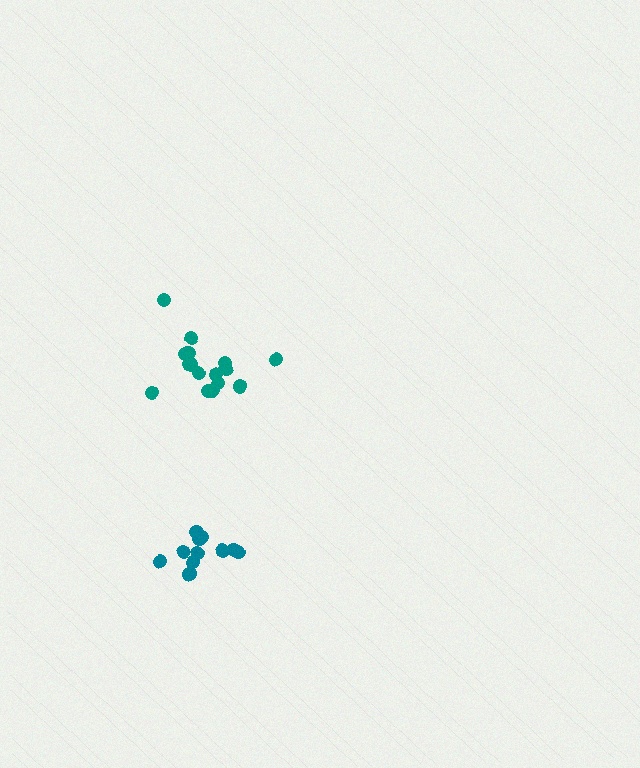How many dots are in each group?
Group 1: 12 dots, Group 2: 16 dots (28 total).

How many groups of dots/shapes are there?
There are 2 groups.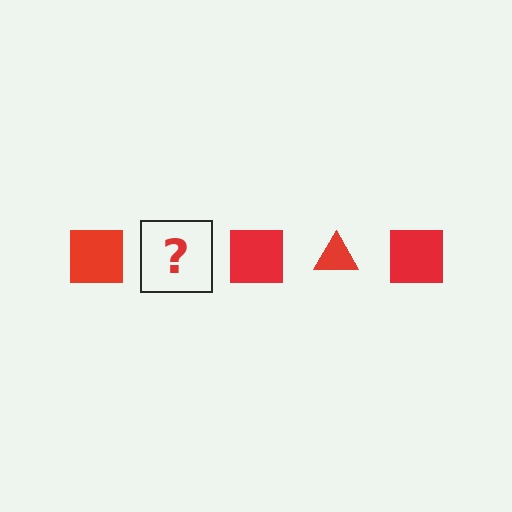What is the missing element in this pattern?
The missing element is a red triangle.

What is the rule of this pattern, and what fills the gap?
The rule is that the pattern cycles through square, triangle shapes in red. The gap should be filled with a red triangle.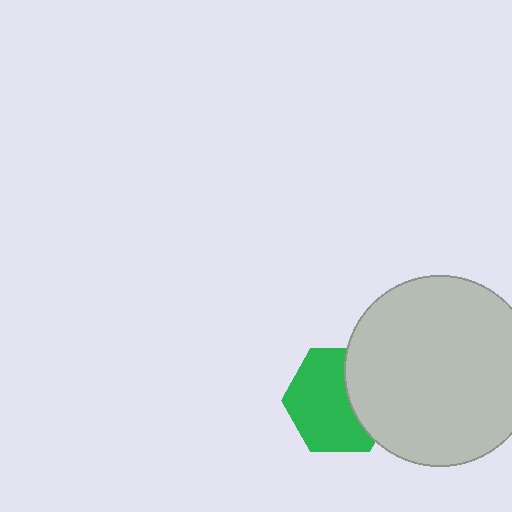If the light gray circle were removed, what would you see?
You would see the complete green hexagon.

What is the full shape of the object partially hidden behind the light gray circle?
The partially hidden object is a green hexagon.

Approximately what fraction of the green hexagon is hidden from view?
Roughly 35% of the green hexagon is hidden behind the light gray circle.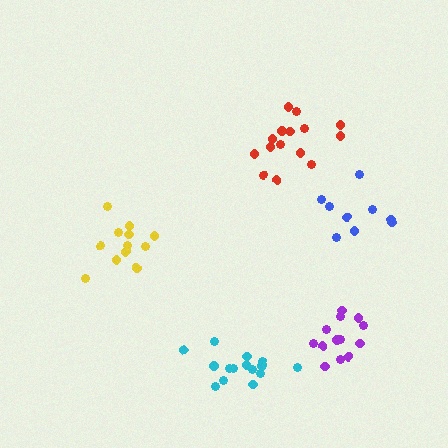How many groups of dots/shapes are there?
There are 5 groups.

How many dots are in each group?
Group 1: 13 dots, Group 2: 13 dots, Group 3: 15 dots, Group 4: 15 dots, Group 5: 9 dots (65 total).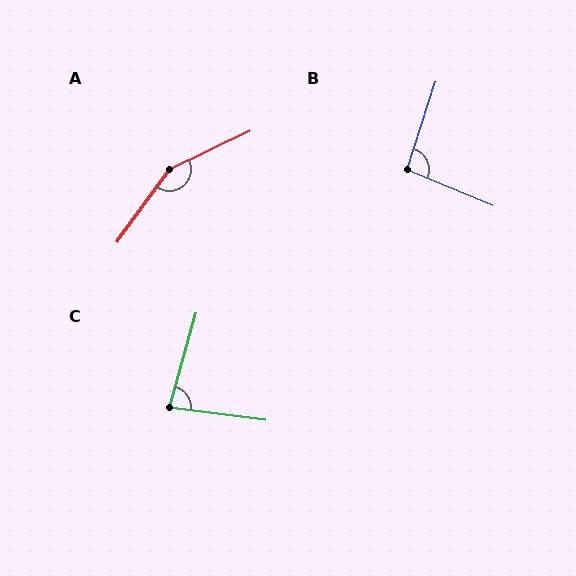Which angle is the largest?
A, at approximately 152 degrees.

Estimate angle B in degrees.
Approximately 95 degrees.